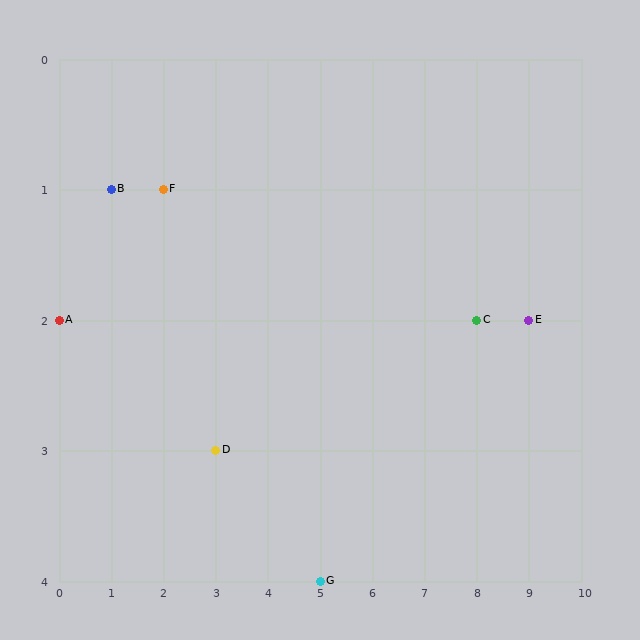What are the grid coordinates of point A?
Point A is at grid coordinates (0, 2).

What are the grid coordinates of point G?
Point G is at grid coordinates (5, 4).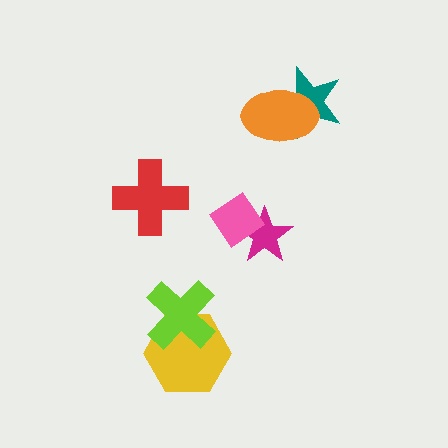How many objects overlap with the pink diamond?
1 object overlaps with the pink diamond.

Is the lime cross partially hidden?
No, no other shape covers it.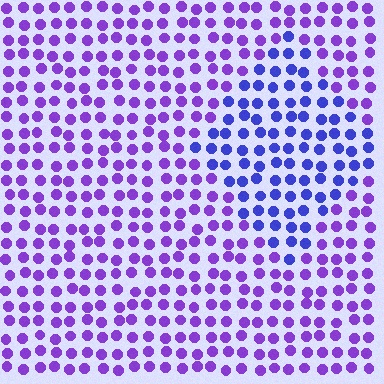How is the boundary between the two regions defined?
The boundary is defined purely by a slight shift in hue (about 33 degrees). Spacing, size, and orientation are identical on both sides.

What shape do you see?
I see a diamond.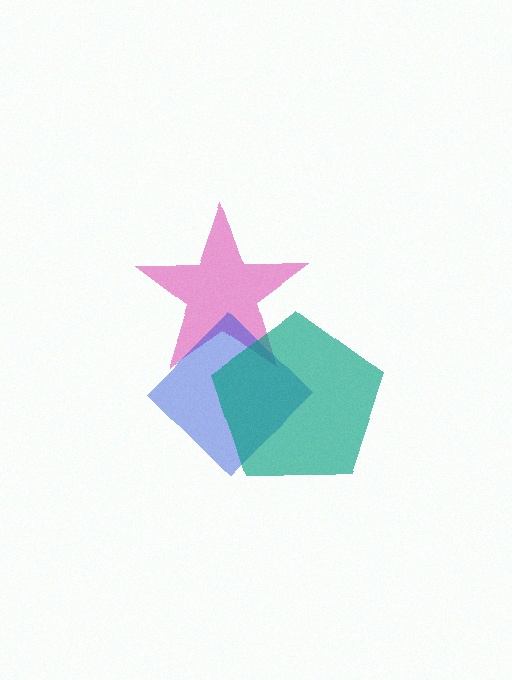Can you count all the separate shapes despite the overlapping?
Yes, there are 3 separate shapes.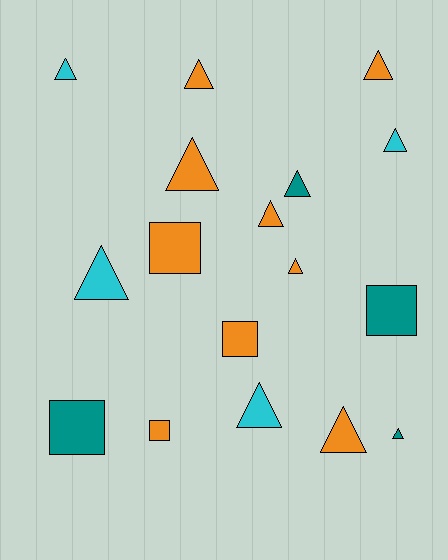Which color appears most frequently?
Orange, with 9 objects.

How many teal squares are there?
There are 2 teal squares.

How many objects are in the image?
There are 17 objects.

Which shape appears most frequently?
Triangle, with 12 objects.